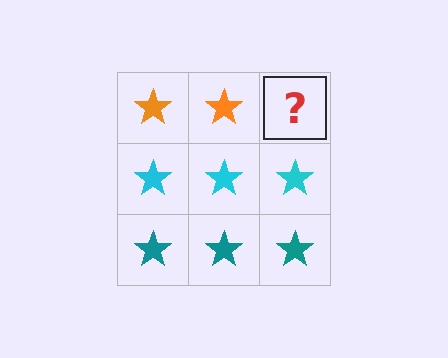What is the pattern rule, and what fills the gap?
The rule is that each row has a consistent color. The gap should be filled with an orange star.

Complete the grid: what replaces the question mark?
The question mark should be replaced with an orange star.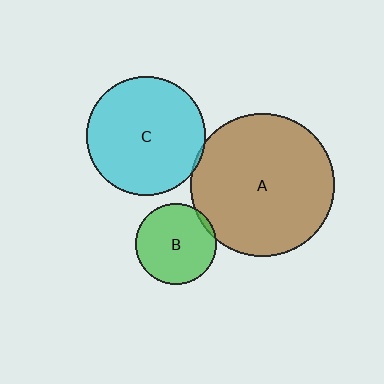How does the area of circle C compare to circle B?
Approximately 2.2 times.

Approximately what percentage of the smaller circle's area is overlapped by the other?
Approximately 5%.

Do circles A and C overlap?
Yes.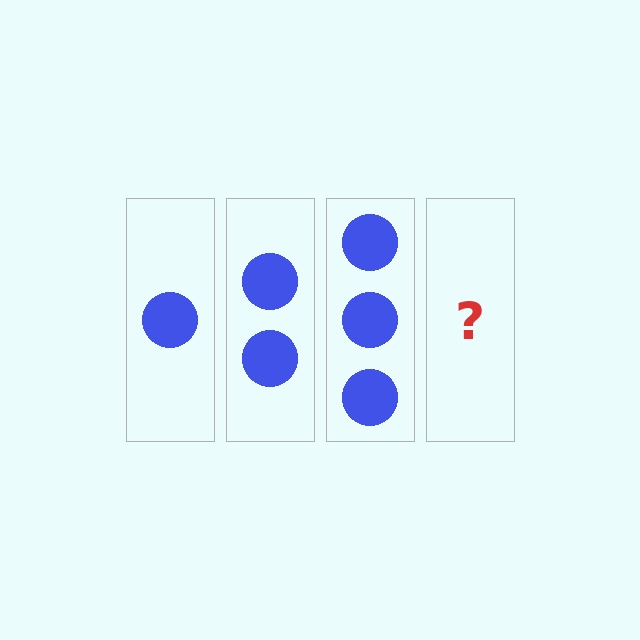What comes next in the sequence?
The next element should be 4 circles.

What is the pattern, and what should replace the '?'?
The pattern is that each step adds one more circle. The '?' should be 4 circles.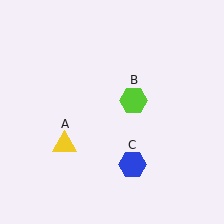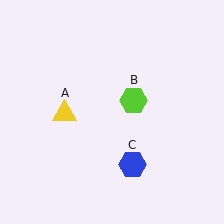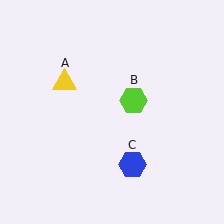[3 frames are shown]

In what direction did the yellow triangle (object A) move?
The yellow triangle (object A) moved up.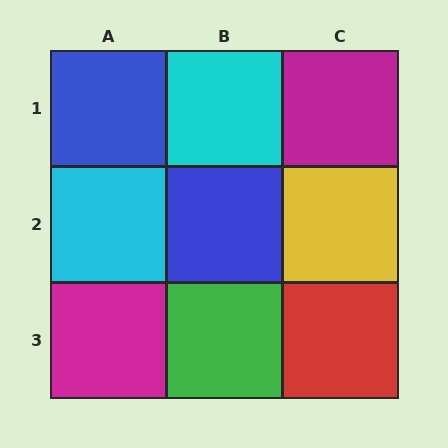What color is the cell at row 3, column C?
Red.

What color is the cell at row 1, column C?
Magenta.